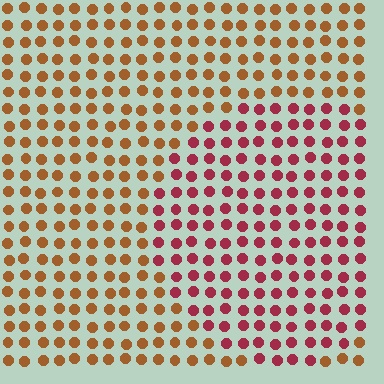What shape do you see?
I see a circle.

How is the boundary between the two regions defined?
The boundary is defined purely by a slight shift in hue (about 41 degrees). Spacing, size, and orientation are identical on both sides.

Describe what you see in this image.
The image is filled with small brown elements in a uniform arrangement. A circle-shaped region is visible where the elements are tinted to a slightly different hue, forming a subtle color boundary.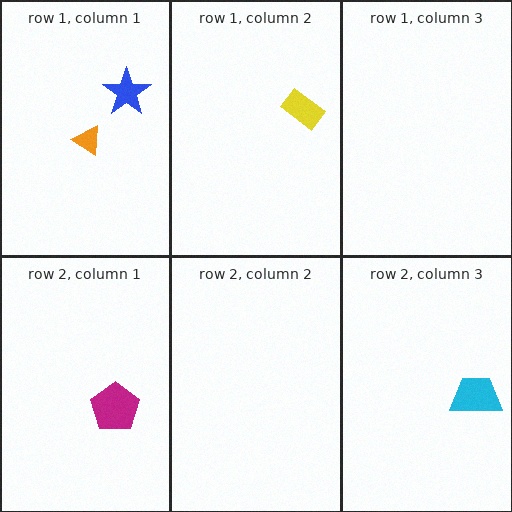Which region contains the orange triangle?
The row 1, column 1 region.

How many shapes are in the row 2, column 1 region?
1.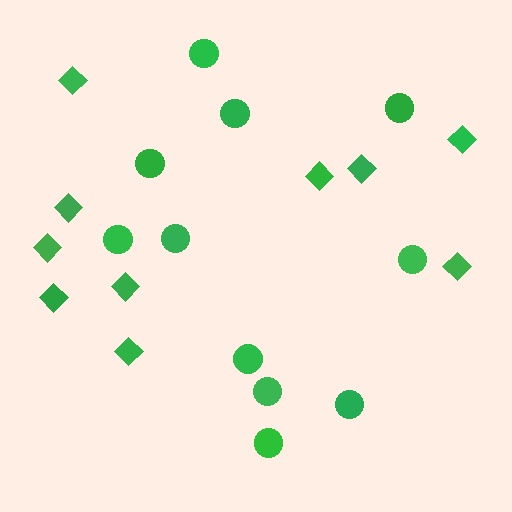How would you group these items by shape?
There are 2 groups: one group of circles (11) and one group of diamonds (10).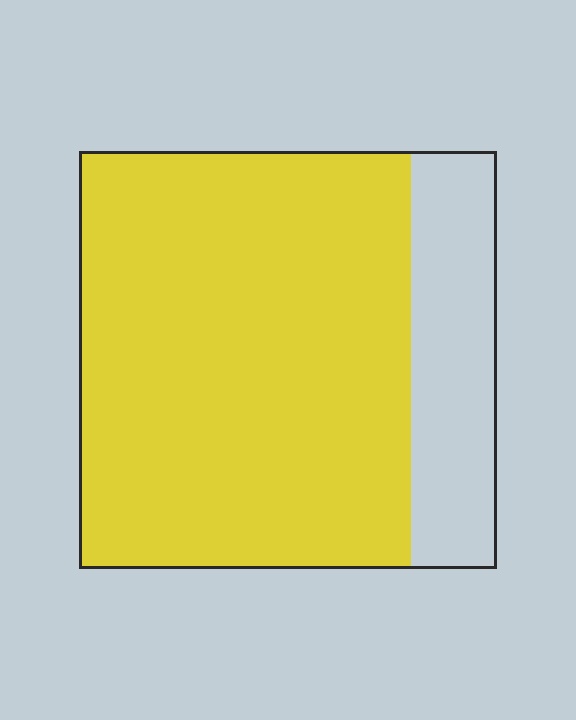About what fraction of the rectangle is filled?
About four fifths (4/5).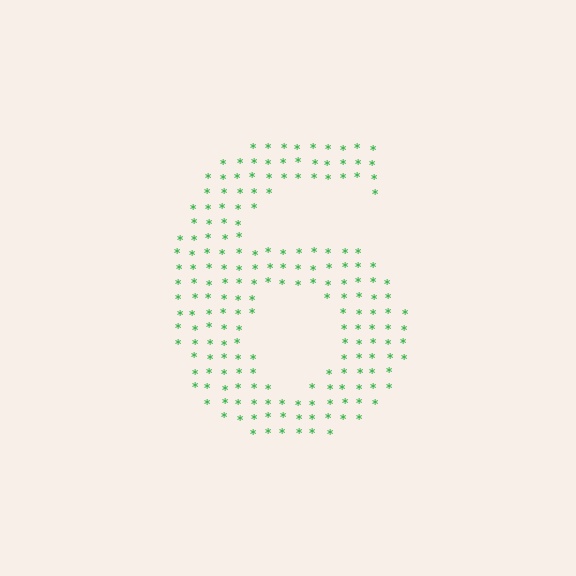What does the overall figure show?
The overall figure shows the digit 6.